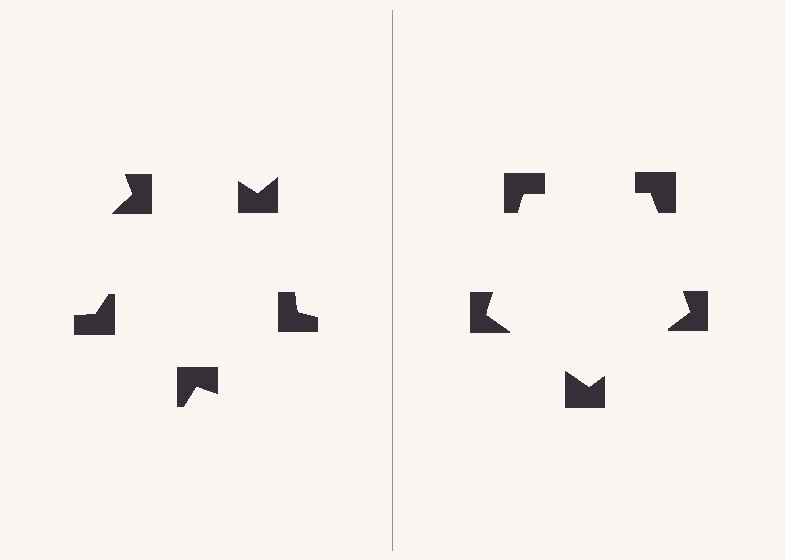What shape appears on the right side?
An illusory pentagon.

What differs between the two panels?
The notched squares are positioned identically on both sides; only the wedge orientations differ. On the right they align to a pentagon; on the left they are misaligned.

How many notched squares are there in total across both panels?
10 — 5 on each side.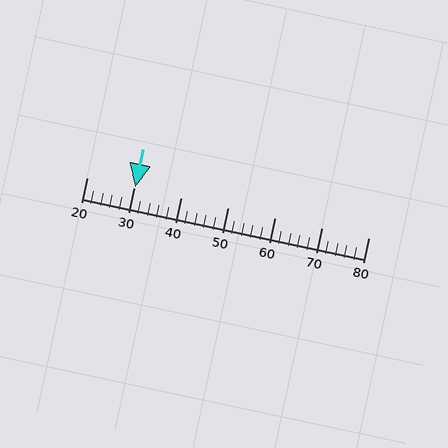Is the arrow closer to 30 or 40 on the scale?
The arrow is closer to 30.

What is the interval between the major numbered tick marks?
The major tick marks are spaced 10 units apart.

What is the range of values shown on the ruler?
The ruler shows values from 20 to 80.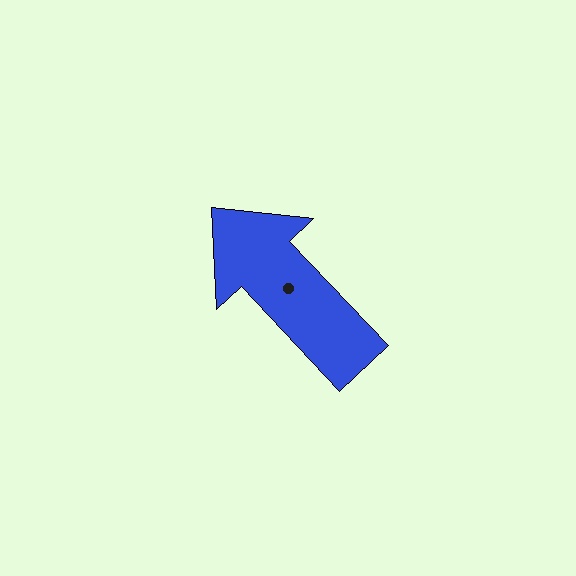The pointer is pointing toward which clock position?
Roughly 11 o'clock.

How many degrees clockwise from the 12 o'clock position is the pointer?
Approximately 317 degrees.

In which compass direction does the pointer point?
Northwest.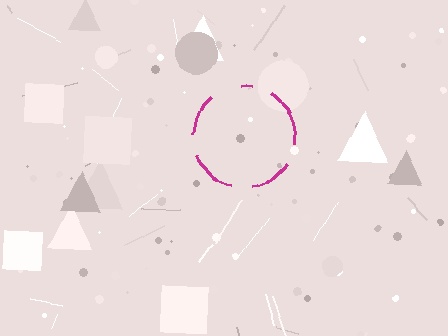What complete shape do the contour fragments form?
The contour fragments form a circle.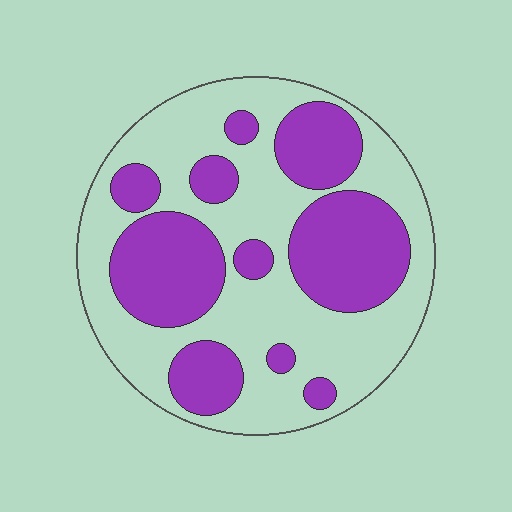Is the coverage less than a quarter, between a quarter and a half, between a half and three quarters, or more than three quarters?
Between a quarter and a half.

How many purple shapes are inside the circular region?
10.